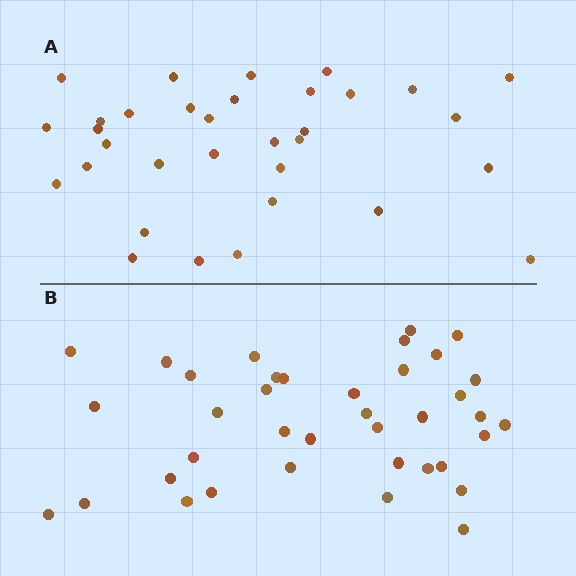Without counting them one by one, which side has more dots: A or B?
Region B (the bottom region) has more dots.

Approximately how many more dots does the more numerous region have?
Region B has about 5 more dots than region A.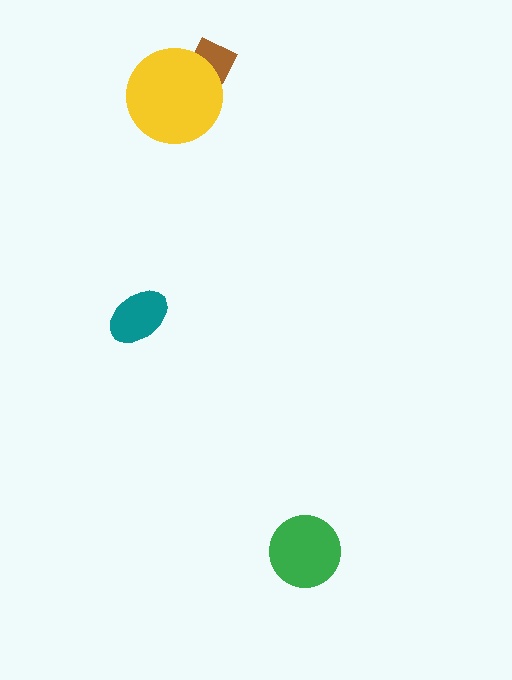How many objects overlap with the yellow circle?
1 object overlaps with the yellow circle.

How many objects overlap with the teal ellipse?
0 objects overlap with the teal ellipse.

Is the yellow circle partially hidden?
No, no other shape covers it.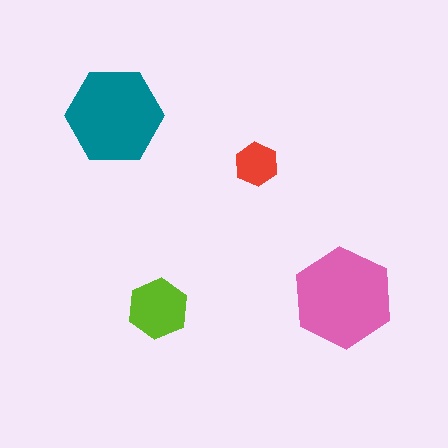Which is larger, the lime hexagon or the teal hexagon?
The teal one.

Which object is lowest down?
The lime hexagon is bottommost.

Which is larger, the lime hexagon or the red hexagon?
The lime one.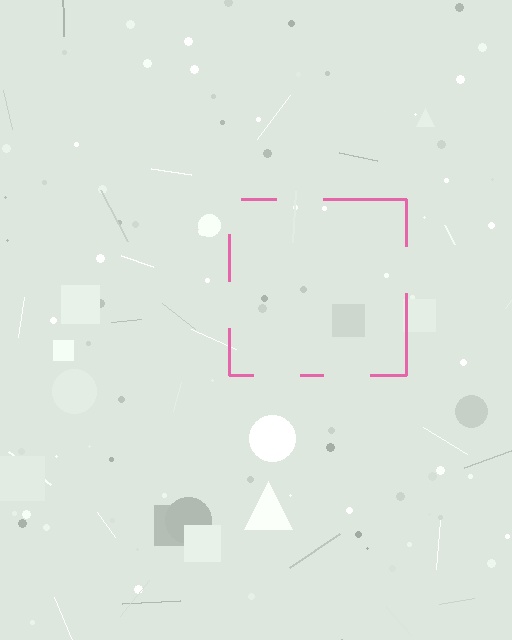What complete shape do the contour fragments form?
The contour fragments form a square.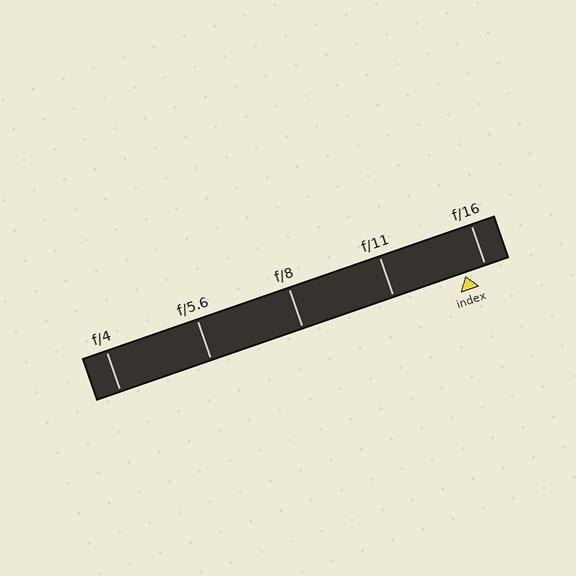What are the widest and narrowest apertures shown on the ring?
The widest aperture shown is f/4 and the narrowest is f/16.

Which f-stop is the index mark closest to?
The index mark is closest to f/16.